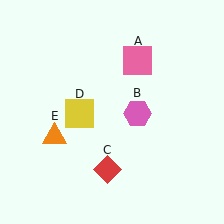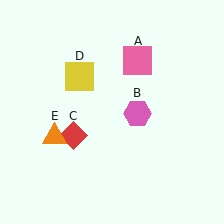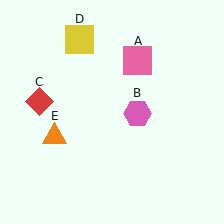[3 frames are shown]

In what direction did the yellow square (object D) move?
The yellow square (object D) moved up.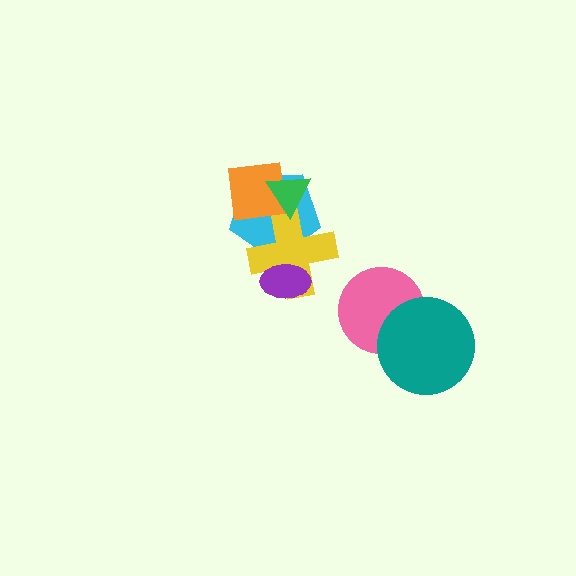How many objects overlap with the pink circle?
1 object overlaps with the pink circle.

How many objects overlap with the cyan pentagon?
3 objects overlap with the cyan pentagon.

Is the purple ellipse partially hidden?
No, no other shape covers it.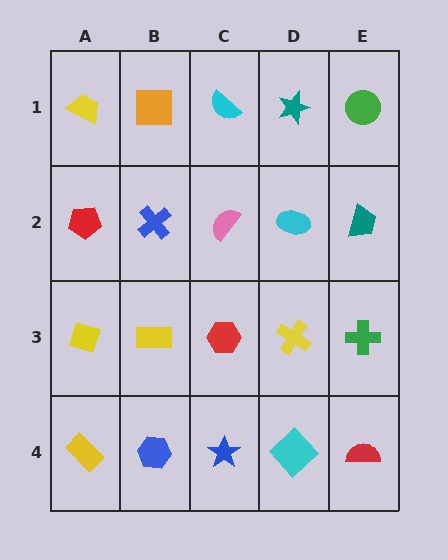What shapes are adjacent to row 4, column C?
A red hexagon (row 3, column C), a blue hexagon (row 4, column B), a cyan diamond (row 4, column D).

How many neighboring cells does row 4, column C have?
3.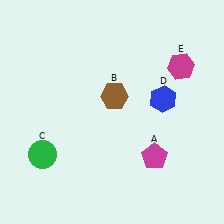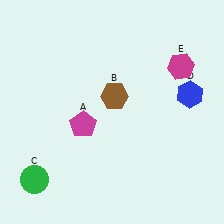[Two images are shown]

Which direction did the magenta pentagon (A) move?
The magenta pentagon (A) moved left.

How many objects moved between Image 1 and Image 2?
3 objects moved between the two images.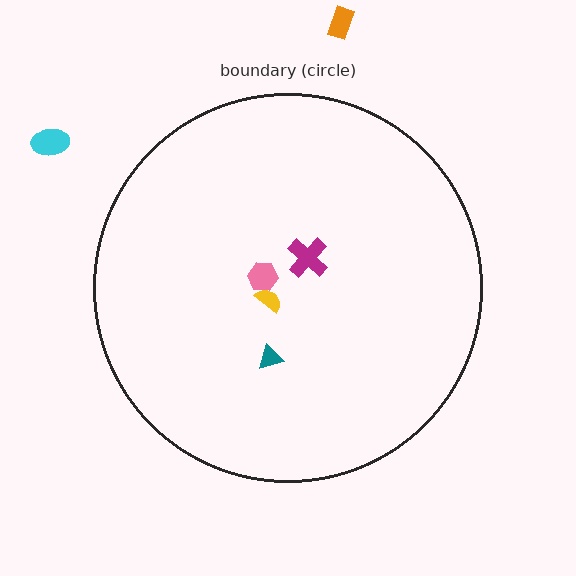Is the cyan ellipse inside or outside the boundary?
Outside.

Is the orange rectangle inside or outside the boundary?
Outside.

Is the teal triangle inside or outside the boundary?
Inside.